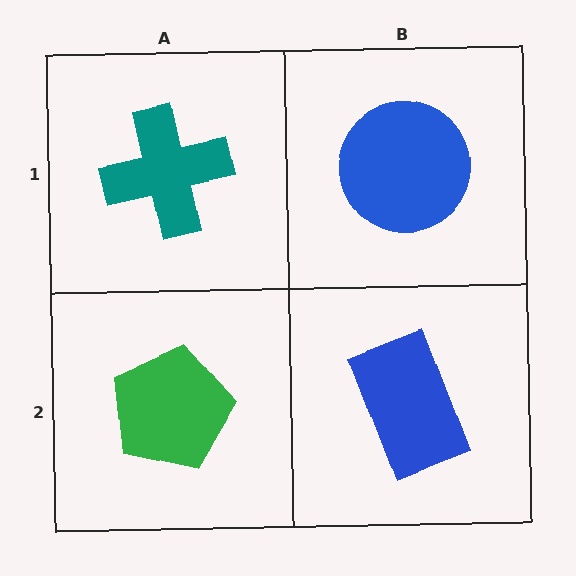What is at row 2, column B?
A blue rectangle.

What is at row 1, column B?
A blue circle.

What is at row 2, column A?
A green pentagon.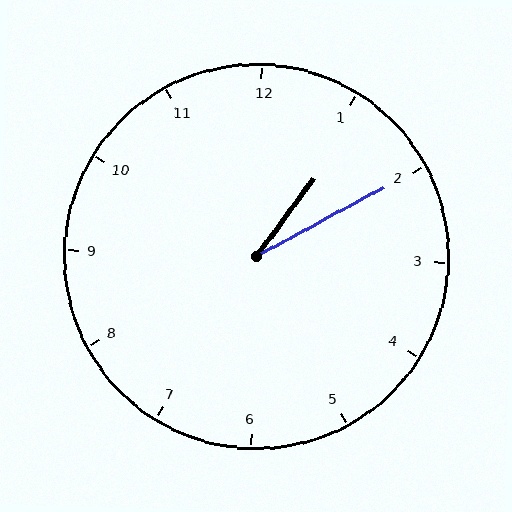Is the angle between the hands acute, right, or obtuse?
It is acute.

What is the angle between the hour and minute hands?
Approximately 25 degrees.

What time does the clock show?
1:10.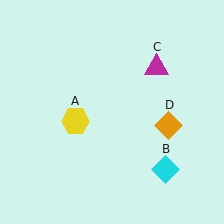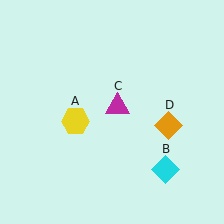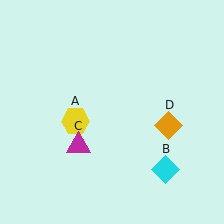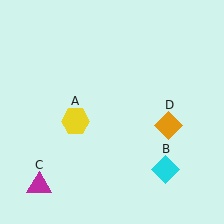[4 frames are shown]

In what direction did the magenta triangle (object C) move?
The magenta triangle (object C) moved down and to the left.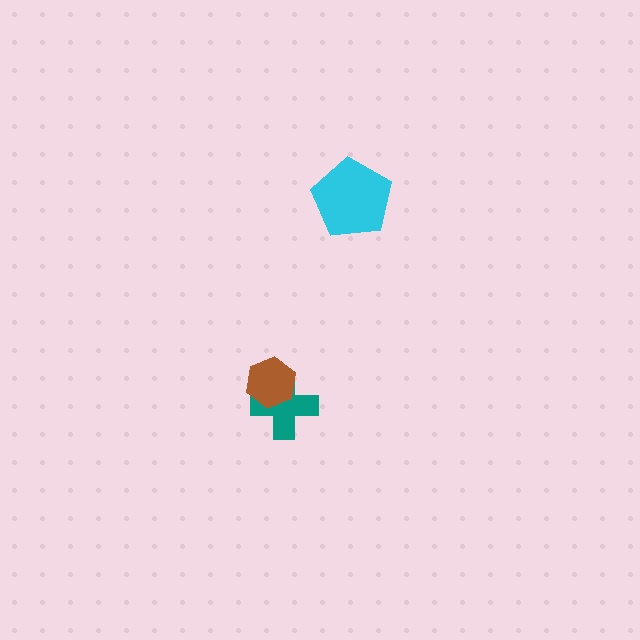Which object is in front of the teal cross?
The brown hexagon is in front of the teal cross.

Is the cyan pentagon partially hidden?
No, no other shape covers it.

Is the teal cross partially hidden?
Yes, it is partially covered by another shape.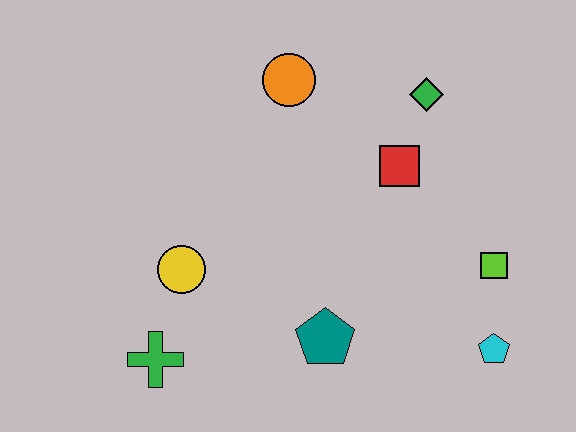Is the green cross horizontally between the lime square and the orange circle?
No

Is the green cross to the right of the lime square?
No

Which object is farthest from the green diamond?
The green cross is farthest from the green diamond.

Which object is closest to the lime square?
The cyan pentagon is closest to the lime square.